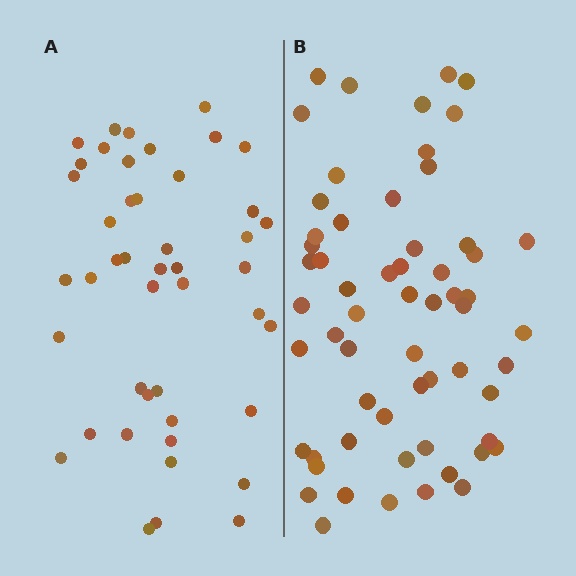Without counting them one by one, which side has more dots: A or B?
Region B (the right region) has more dots.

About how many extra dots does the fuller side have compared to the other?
Region B has approximately 15 more dots than region A.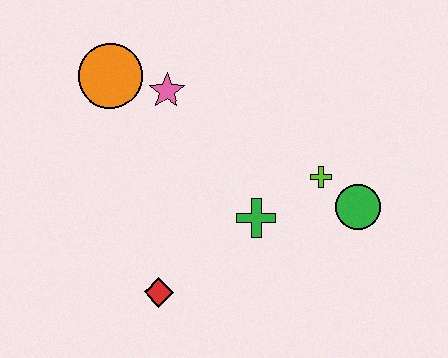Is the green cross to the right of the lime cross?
No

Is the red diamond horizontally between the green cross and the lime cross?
No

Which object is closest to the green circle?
The lime cross is closest to the green circle.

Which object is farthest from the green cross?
The orange circle is farthest from the green cross.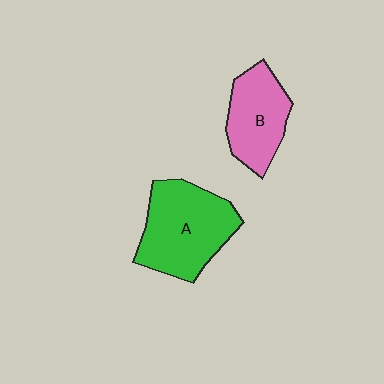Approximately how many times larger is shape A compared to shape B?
Approximately 1.4 times.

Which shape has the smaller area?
Shape B (pink).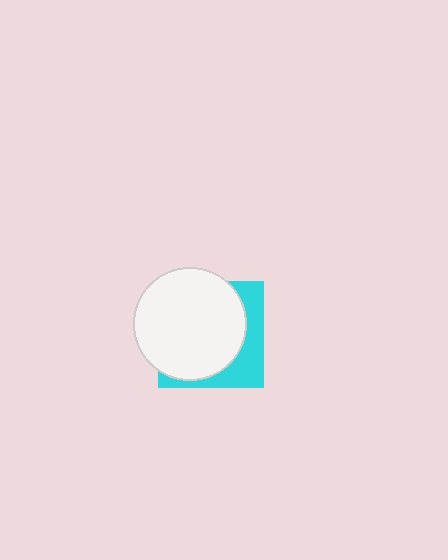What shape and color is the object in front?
The object in front is a white circle.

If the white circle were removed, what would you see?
You would see the complete cyan square.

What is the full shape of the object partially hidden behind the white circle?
The partially hidden object is a cyan square.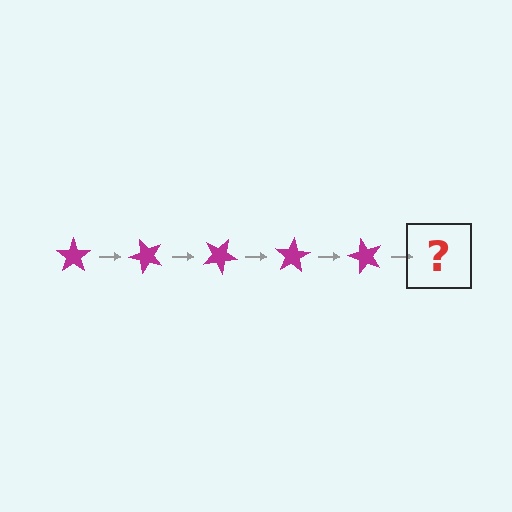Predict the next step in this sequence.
The next step is a magenta star rotated 250 degrees.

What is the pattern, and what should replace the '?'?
The pattern is that the star rotates 50 degrees each step. The '?' should be a magenta star rotated 250 degrees.